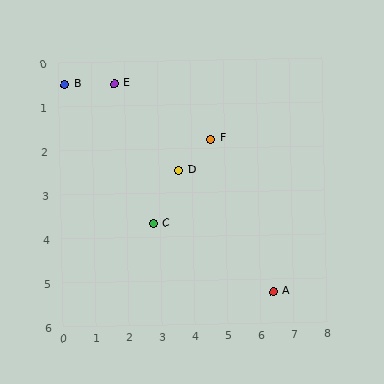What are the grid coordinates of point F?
Point F is at approximately (4.6, 1.8).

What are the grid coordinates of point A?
Point A is at approximately (6.4, 5.3).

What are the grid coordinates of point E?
Point E is at approximately (1.7, 0.5).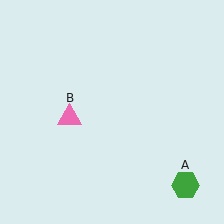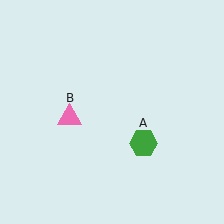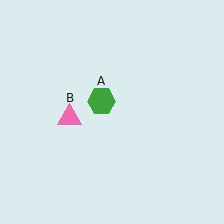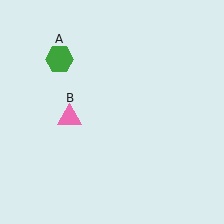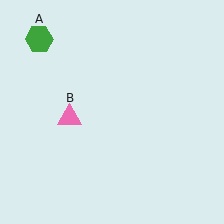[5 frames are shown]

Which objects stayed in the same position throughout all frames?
Pink triangle (object B) remained stationary.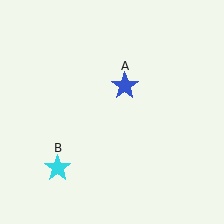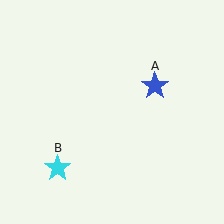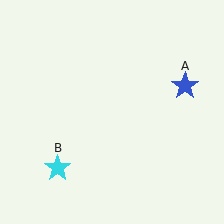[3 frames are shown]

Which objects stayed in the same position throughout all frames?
Cyan star (object B) remained stationary.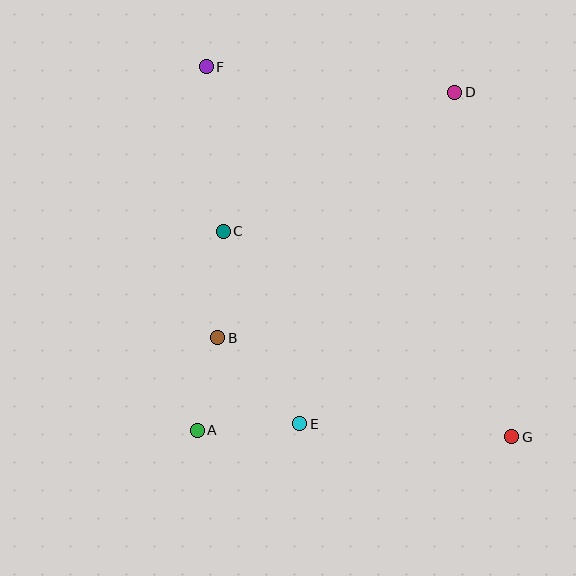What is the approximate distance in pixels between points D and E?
The distance between D and E is approximately 366 pixels.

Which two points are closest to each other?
Points A and B are closest to each other.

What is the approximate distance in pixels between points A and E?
The distance between A and E is approximately 103 pixels.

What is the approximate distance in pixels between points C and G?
The distance between C and G is approximately 354 pixels.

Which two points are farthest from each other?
Points F and G are farthest from each other.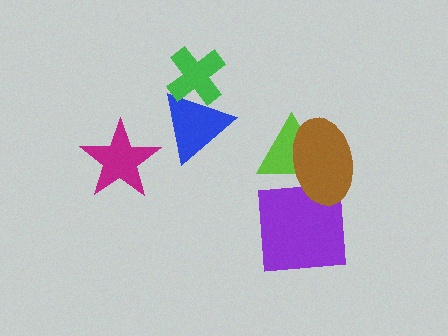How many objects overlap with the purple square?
1 object overlaps with the purple square.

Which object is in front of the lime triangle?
The brown ellipse is in front of the lime triangle.